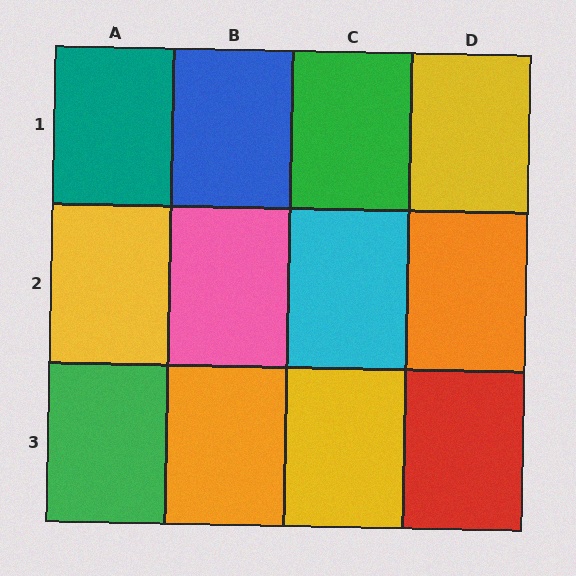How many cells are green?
2 cells are green.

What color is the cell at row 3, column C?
Yellow.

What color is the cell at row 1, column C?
Green.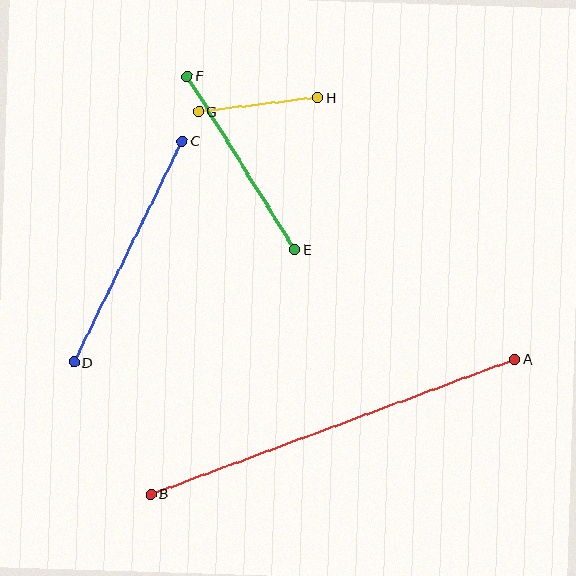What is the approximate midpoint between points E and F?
The midpoint is at approximately (241, 163) pixels.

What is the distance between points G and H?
The distance is approximately 120 pixels.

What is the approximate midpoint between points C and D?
The midpoint is at approximately (128, 251) pixels.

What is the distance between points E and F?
The distance is approximately 204 pixels.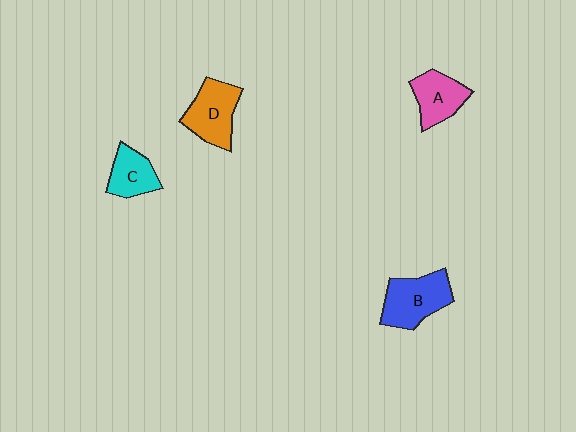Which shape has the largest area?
Shape B (blue).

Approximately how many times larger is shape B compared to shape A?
Approximately 1.3 times.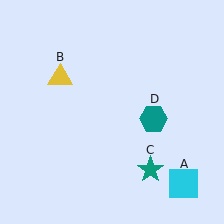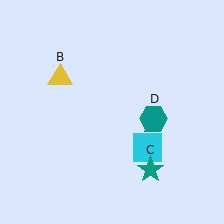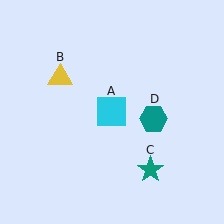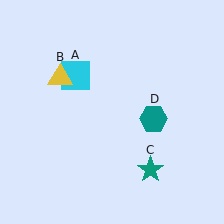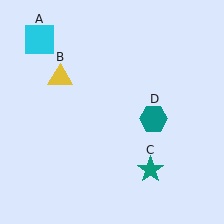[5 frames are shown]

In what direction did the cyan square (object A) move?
The cyan square (object A) moved up and to the left.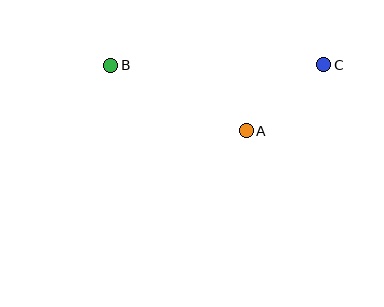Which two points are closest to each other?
Points A and C are closest to each other.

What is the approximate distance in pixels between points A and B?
The distance between A and B is approximately 150 pixels.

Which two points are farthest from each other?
Points B and C are farthest from each other.